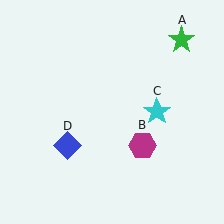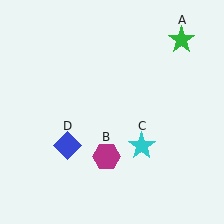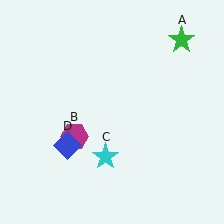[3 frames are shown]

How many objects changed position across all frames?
2 objects changed position: magenta hexagon (object B), cyan star (object C).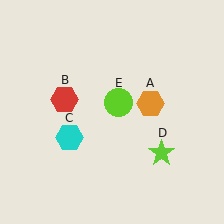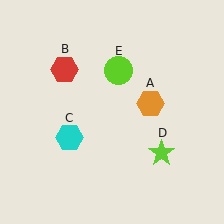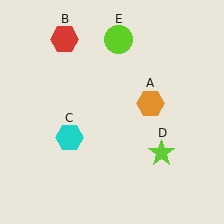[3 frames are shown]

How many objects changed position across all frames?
2 objects changed position: red hexagon (object B), lime circle (object E).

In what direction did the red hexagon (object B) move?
The red hexagon (object B) moved up.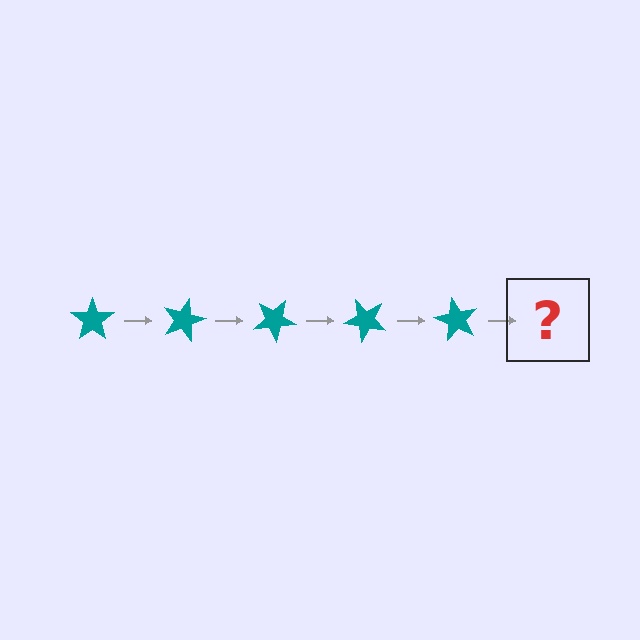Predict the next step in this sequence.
The next step is a teal star rotated 75 degrees.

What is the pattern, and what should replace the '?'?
The pattern is that the star rotates 15 degrees each step. The '?' should be a teal star rotated 75 degrees.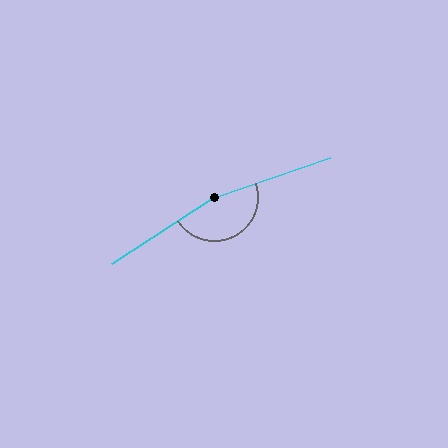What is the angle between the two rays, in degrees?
Approximately 166 degrees.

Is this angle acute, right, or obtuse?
It is obtuse.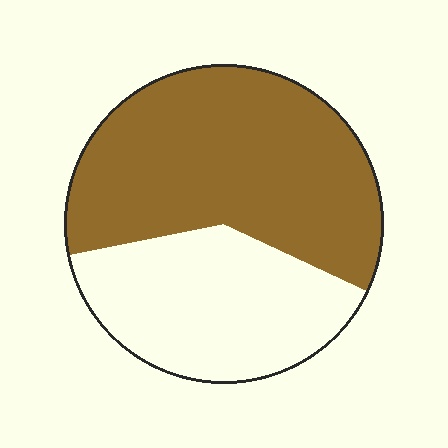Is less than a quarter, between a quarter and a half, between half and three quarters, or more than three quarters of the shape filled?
Between half and three quarters.